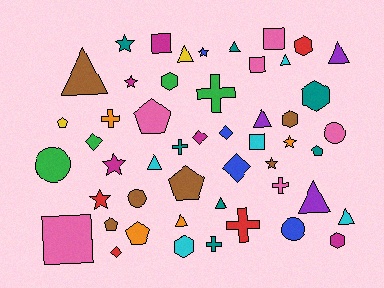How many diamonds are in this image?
There are 5 diamonds.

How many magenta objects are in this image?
There are 5 magenta objects.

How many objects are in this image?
There are 50 objects.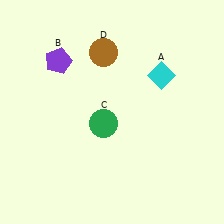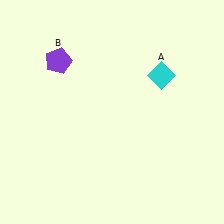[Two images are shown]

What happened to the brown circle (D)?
The brown circle (D) was removed in Image 2. It was in the top-left area of Image 1.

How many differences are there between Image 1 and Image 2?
There are 2 differences between the two images.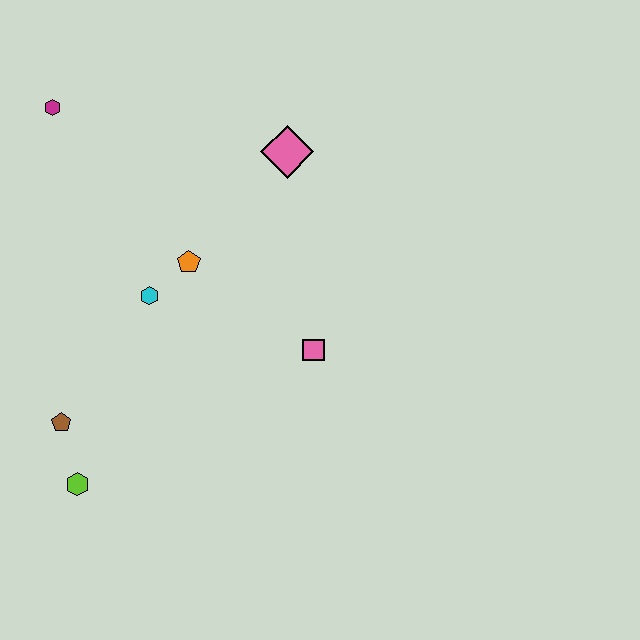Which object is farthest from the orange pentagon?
The lime hexagon is farthest from the orange pentagon.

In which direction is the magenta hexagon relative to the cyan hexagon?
The magenta hexagon is above the cyan hexagon.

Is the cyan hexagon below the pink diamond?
Yes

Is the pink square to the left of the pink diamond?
No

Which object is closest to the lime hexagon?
The brown pentagon is closest to the lime hexagon.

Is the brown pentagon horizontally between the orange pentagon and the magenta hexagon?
Yes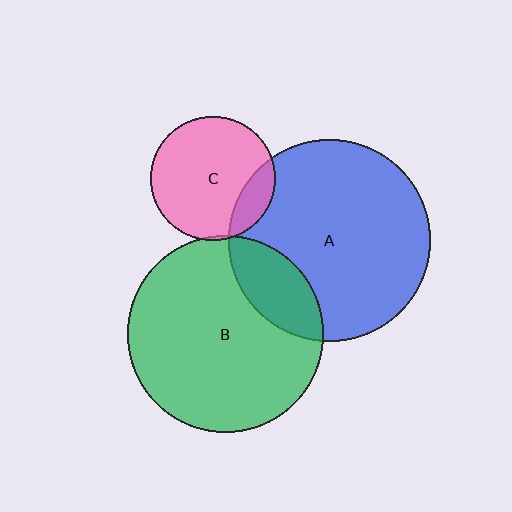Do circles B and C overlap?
Yes.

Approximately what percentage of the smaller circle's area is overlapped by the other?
Approximately 5%.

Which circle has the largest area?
Circle A (blue).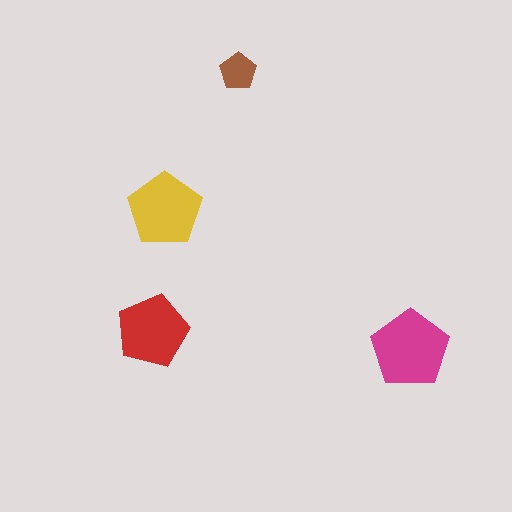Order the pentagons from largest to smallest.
the magenta one, the yellow one, the red one, the brown one.